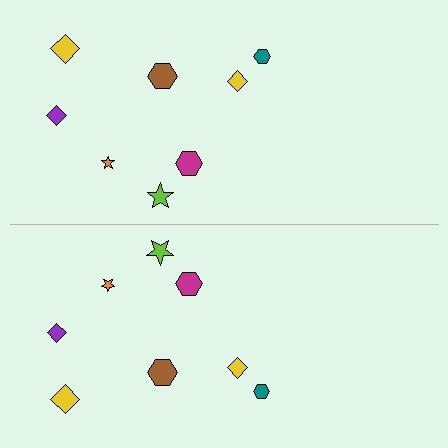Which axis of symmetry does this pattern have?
The pattern has a horizontal axis of symmetry running through the center of the image.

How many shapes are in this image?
There are 16 shapes in this image.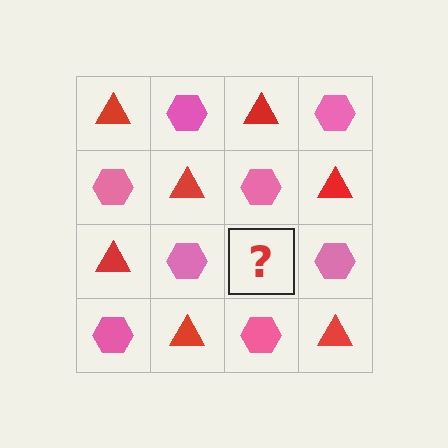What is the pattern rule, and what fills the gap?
The rule is that it alternates red triangle and pink hexagon in a checkerboard pattern. The gap should be filled with a red triangle.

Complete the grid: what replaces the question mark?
The question mark should be replaced with a red triangle.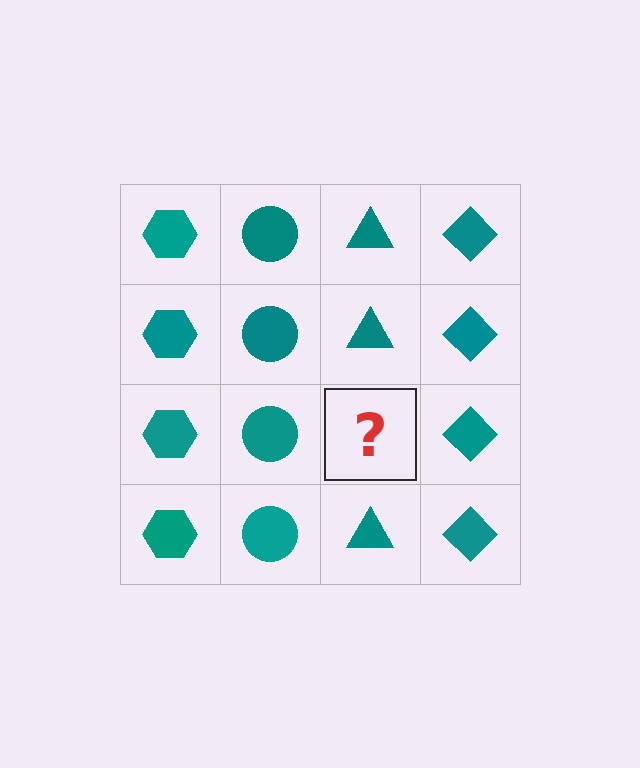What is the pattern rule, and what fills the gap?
The rule is that each column has a consistent shape. The gap should be filled with a teal triangle.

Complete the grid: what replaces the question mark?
The question mark should be replaced with a teal triangle.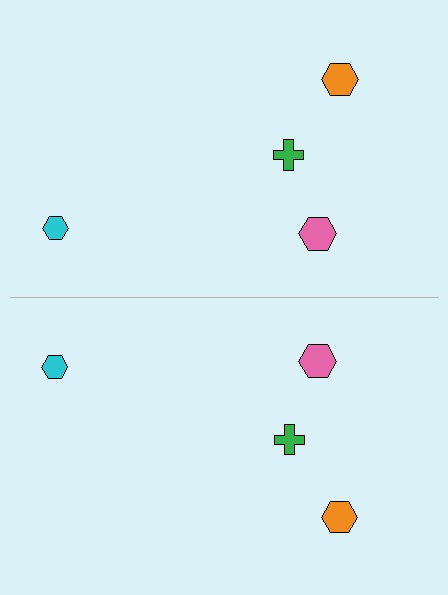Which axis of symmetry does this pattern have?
The pattern has a horizontal axis of symmetry running through the center of the image.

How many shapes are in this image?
There are 8 shapes in this image.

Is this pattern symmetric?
Yes, this pattern has bilateral (reflection) symmetry.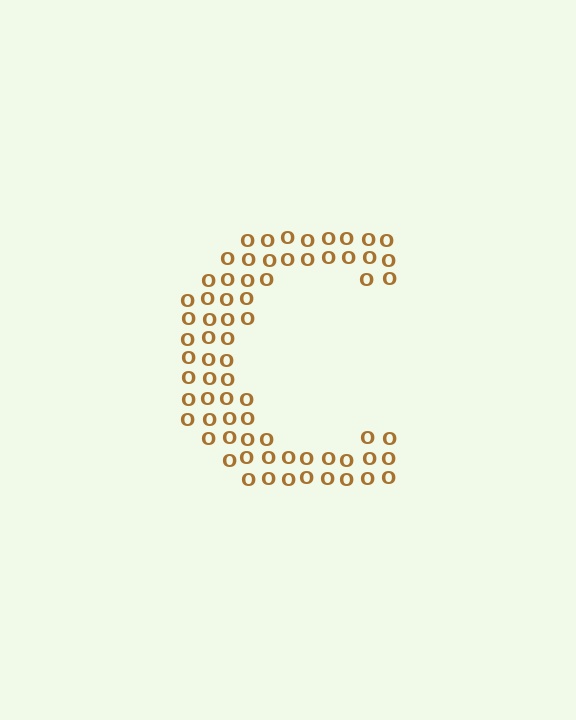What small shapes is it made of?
It is made of small letter O's.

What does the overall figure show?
The overall figure shows the letter C.